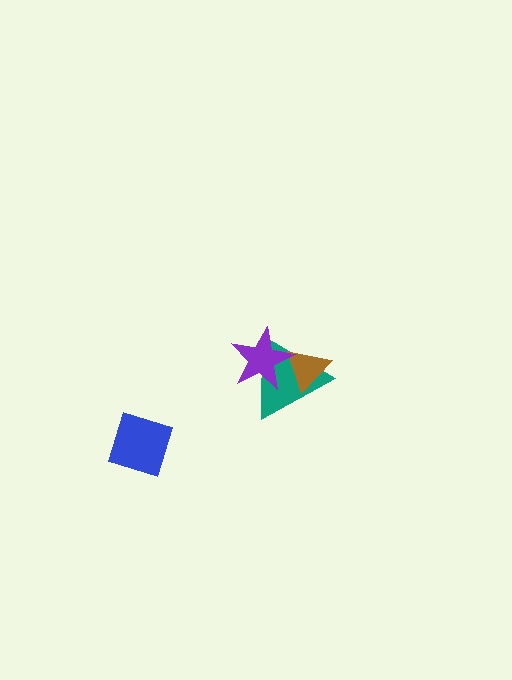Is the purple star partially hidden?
No, no other shape covers it.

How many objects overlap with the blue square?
0 objects overlap with the blue square.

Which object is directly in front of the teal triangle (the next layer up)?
The brown triangle is directly in front of the teal triangle.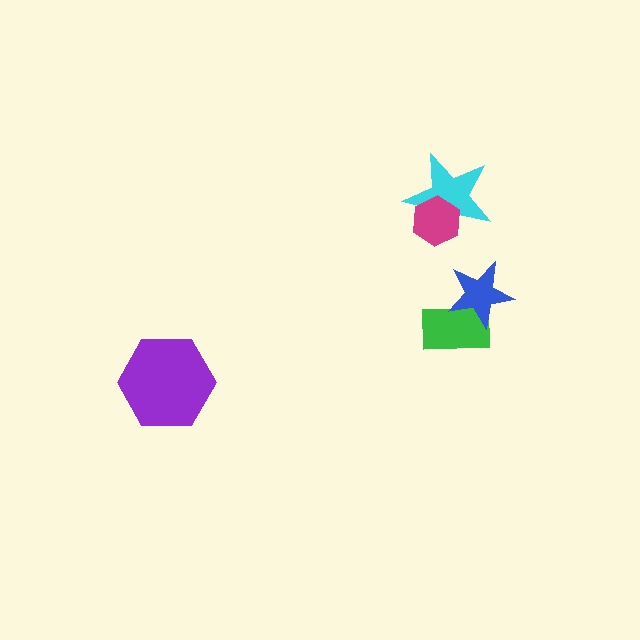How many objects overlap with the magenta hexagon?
1 object overlaps with the magenta hexagon.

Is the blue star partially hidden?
No, no other shape covers it.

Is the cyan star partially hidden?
Yes, it is partially covered by another shape.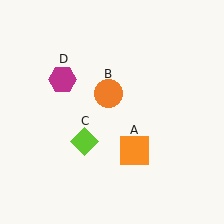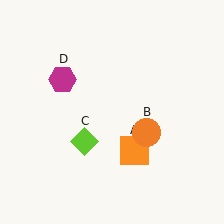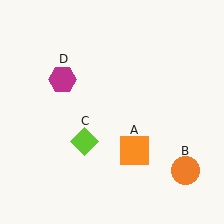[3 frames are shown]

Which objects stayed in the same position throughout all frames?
Orange square (object A) and lime diamond (object C) and magenta hexagon (object D) remained stationary.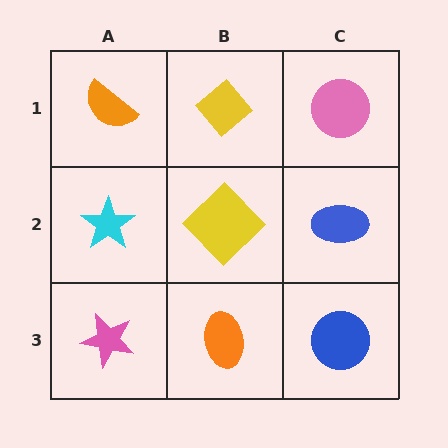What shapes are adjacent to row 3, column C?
A blue ellipse (row 2, column C), an orange ellipse (row 3, column B).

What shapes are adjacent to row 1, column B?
A yellow diamond (row 2, column B), an orange semicircle (row 1, column A), a pink circle (row 1, column C).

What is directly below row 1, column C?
A blue ellipse.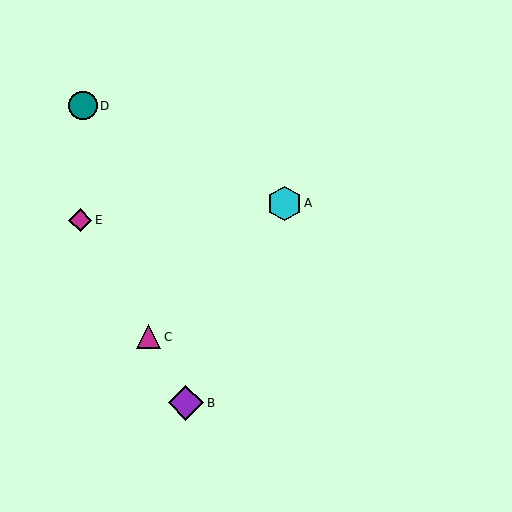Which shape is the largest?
The purple diamond (labeled B) is the largest.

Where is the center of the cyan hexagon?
The center of the cyan hexagon is at (284, 203).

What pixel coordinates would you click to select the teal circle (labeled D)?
Click at (83, 106) to select the teal circle D.